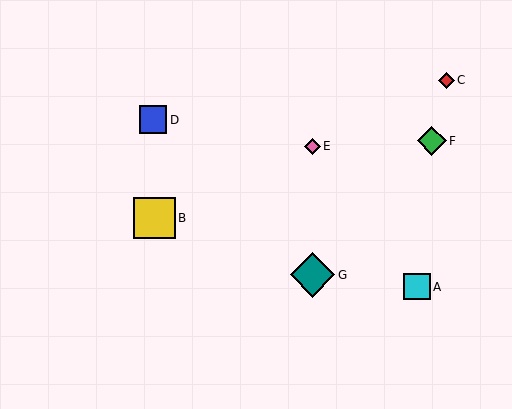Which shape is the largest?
The teal diamond (labeled G) is the largest.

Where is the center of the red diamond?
The center of the red diamond is at (446, 80).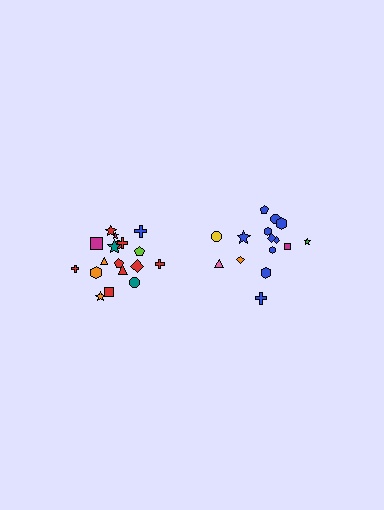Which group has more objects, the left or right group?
The left group.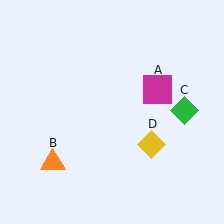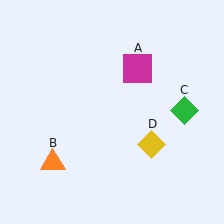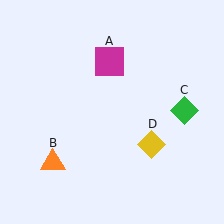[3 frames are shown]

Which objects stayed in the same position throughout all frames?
Orange triangle (object B) and green diamond (object C) and yellow diamond (object D) remained stationary.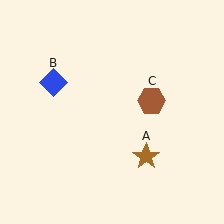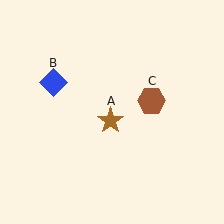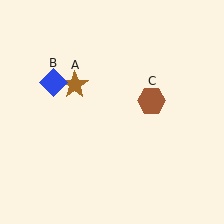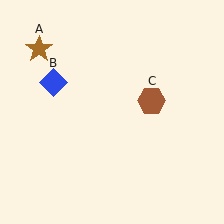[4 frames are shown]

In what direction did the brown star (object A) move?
The brown star (object A) moved up and to the left.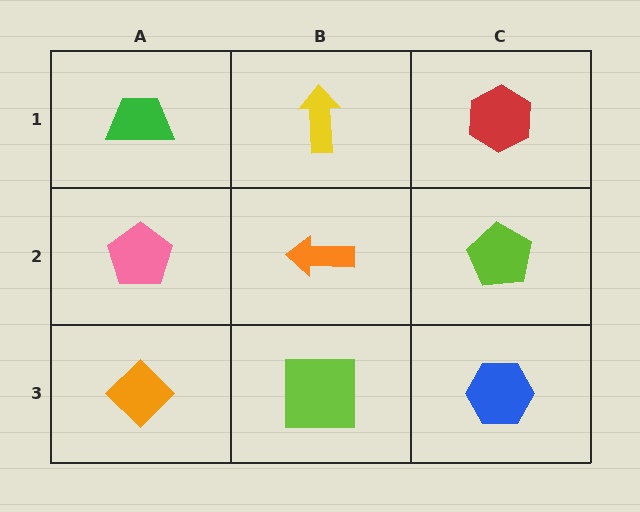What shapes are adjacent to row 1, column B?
An orange arrow (row 2, column B), a green trapezoid (row 1, column A), a red hexagon (row 1, column C).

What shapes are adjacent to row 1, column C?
A lime pentagon (row 2, column C), a yellow arrow (row 1, column B).